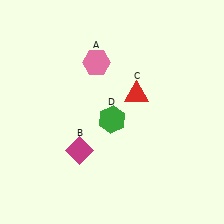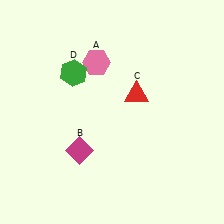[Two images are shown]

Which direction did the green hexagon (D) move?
The green hexagon (D) moved up.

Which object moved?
The green hexagon (D) moved up.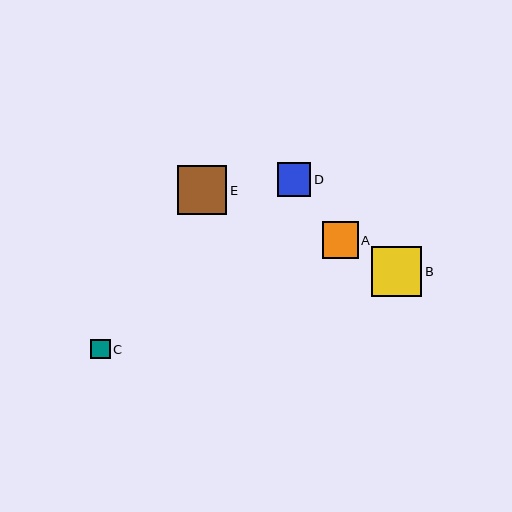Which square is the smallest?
Square C is the smallest with a size of approximately 19 pixels.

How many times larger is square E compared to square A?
Square E is approximately 1.4 times the size of square A.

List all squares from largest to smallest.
From largest to smallest: B, E, A, D, C.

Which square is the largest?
Square B is the largest with a size of approximately 50 pixels.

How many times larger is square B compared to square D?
Square B is approximately 1.5 times the size of square D.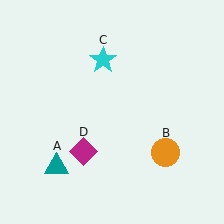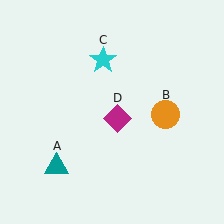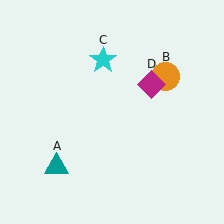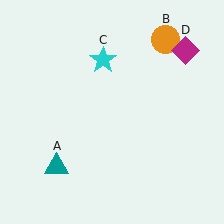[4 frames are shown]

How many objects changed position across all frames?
2 objects changed position: orange circle (object B), magenta diamond (object D).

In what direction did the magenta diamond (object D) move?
The magenta diamond (object D) moved up and to the right.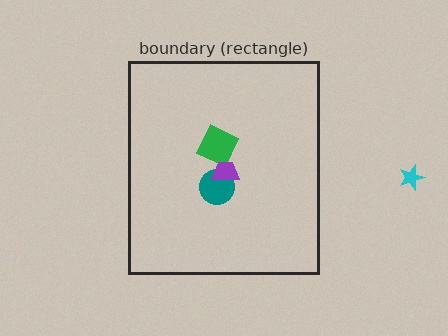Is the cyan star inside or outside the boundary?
Outside.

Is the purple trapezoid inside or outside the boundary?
Inside.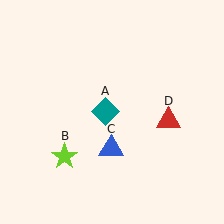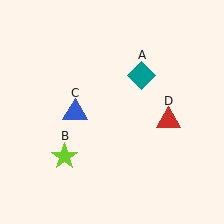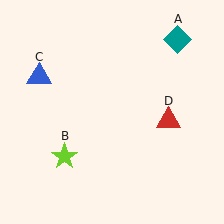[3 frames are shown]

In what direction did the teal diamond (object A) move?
The teal diamond (object A) moved up and to the right.